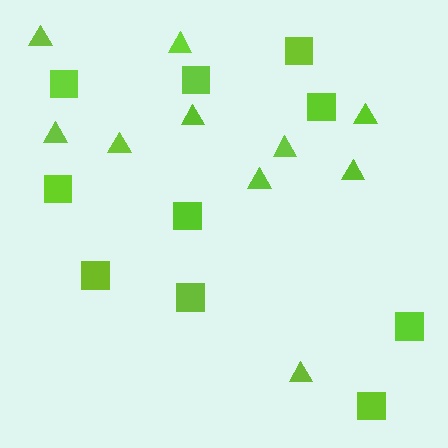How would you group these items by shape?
There are 2 groups: one group of triangles (10) and one group of squares (10).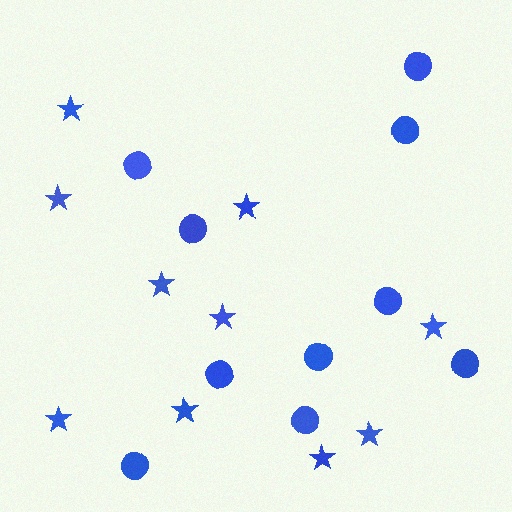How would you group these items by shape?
There are 2 groups: one group of stars (10) and one group of circles (10).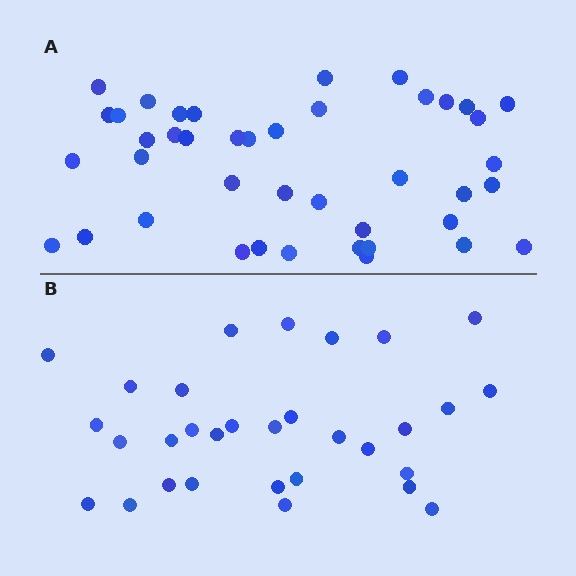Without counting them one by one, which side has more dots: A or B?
Region A (the top region) has more dots.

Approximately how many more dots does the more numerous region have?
Region A has roughly 12 or so more dots than region B.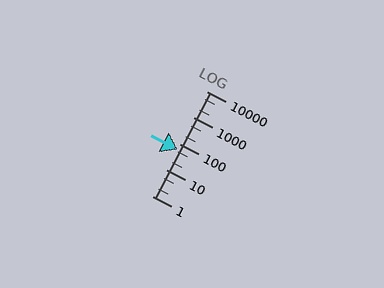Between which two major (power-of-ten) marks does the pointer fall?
The pointer is between 10 and 100.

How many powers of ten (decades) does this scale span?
The scale spans 4 decades, from 1 to 10000.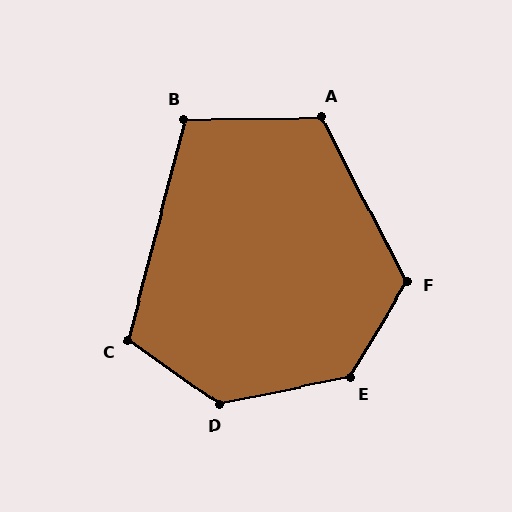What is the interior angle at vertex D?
Approximately 133 degrees (obtuse).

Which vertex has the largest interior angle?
E, at approximately 133 degrees.